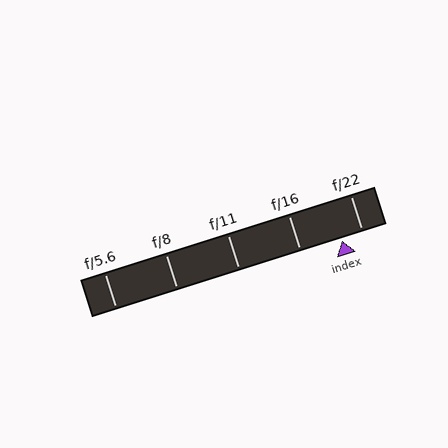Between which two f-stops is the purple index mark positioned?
The index mark is between f/16 and f/22.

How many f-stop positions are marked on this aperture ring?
There are 5 f-stop positions marked.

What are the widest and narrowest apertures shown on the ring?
The widest aperture shown is f/5.6 and the narrowest is f/22.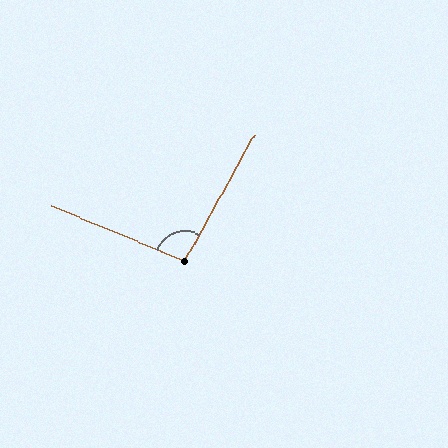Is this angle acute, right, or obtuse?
It is obtuse.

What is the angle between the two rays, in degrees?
Approximately 97 degrees.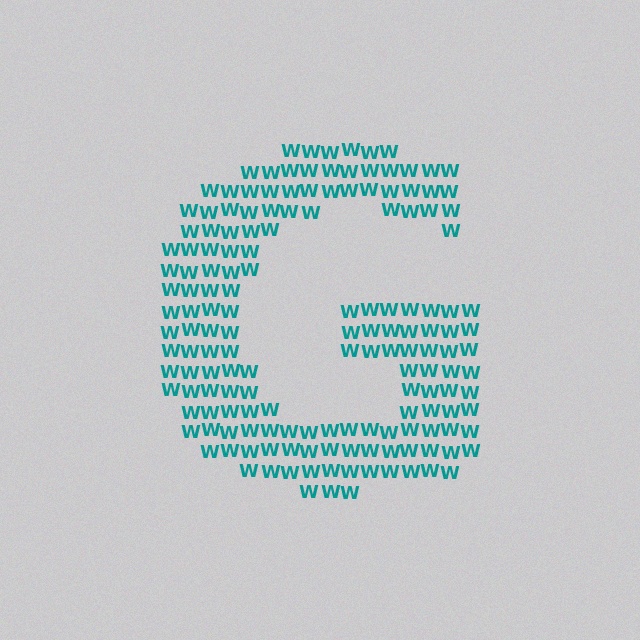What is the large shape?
The large shape is the letter G.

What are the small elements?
The small elements are letter W's.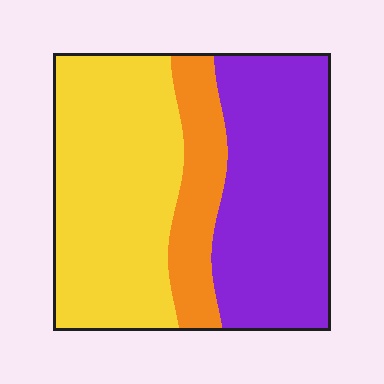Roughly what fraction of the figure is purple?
Purple covers roughly 40% of the figure.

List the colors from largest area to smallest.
From largest to smallest: yellow, purple, orange.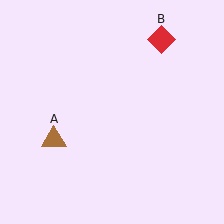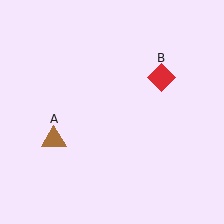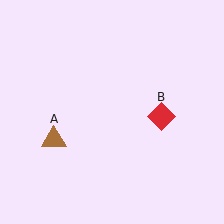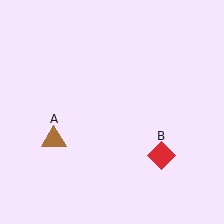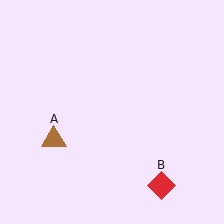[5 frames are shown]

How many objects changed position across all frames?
1 object changed position: red diamond (object B).